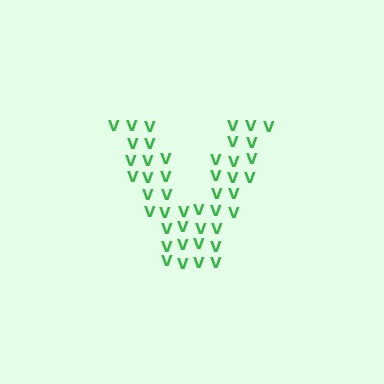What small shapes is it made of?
It is made of small letter V's.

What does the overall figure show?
The overall figure shows the letter V.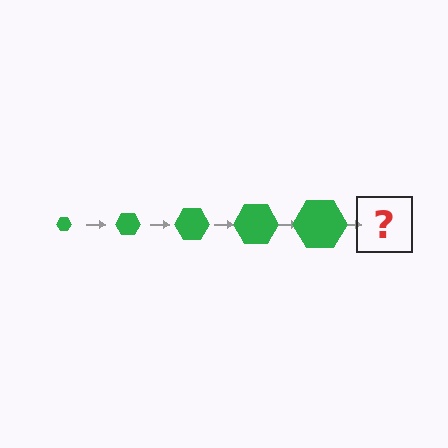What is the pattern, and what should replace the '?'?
The pattern is that the hexagon gets progressively larger each step. The '?' should be a green hexagon, larger than the previous one.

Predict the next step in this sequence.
The next step is a green hexagon, larger than the previous one.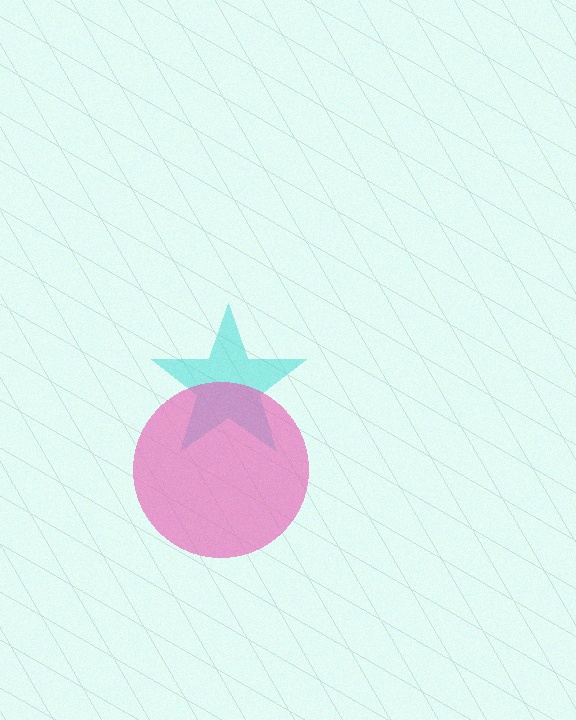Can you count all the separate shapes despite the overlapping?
Yes, there are 2 separate shapes.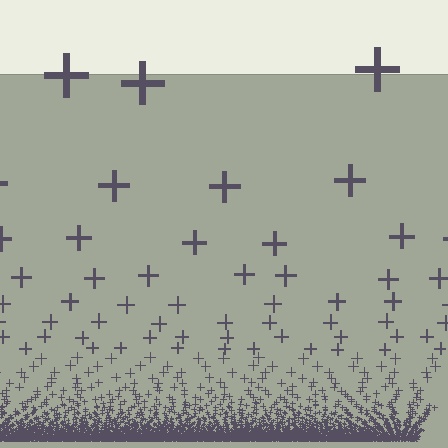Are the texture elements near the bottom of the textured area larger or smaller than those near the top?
Smaller. The gradient is inverted — elements near the bottom are smaller and denser.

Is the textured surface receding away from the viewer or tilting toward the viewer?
The surface appears to tilt toward the viewer. Texture elements get larger and sparser toward the top.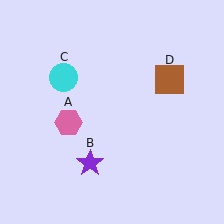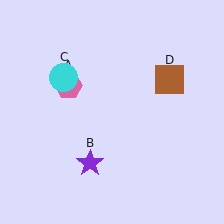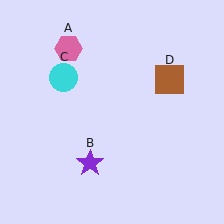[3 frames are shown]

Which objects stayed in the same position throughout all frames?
Purple star (object B) and cyan circle (object C) and brown square (object D) remained stationary.